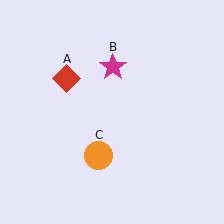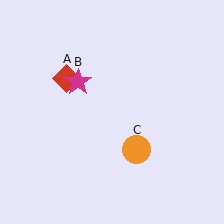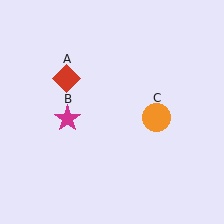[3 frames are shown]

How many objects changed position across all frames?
2 objects changed position: magenta star (object B), orange circle (object C).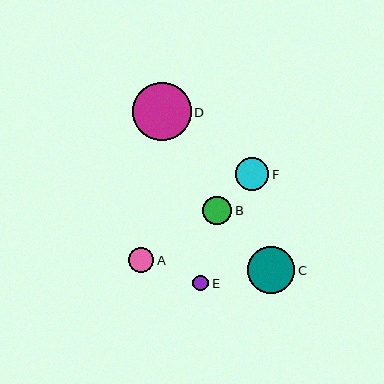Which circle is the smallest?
Circle E is the smallest with a size of approximately 16 pixels.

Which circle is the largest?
Circle D is the largest with a size of approximately 58 pixels.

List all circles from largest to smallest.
From largest to smallest: D, C, F, B, A, E.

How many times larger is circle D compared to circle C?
Circle D is approximately 1.2 times the size of circle C.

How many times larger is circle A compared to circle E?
Circle A is approximately 1.6 times the size of circle E.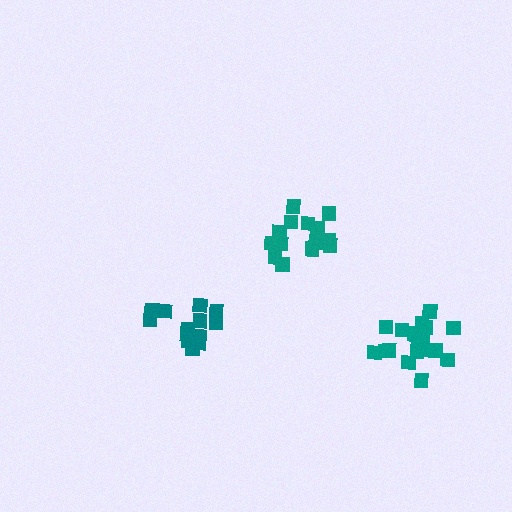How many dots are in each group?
Group 1: 15 dots, Group 2: 13 dots, Group 3: 19 dots (47 total).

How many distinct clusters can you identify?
There are 3 distinct clusters.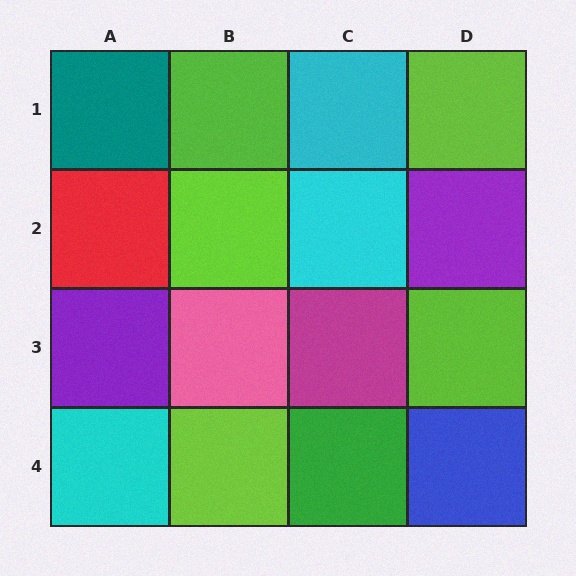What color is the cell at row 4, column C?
Green.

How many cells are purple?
2 cells are purple.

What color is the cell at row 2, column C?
Cyan.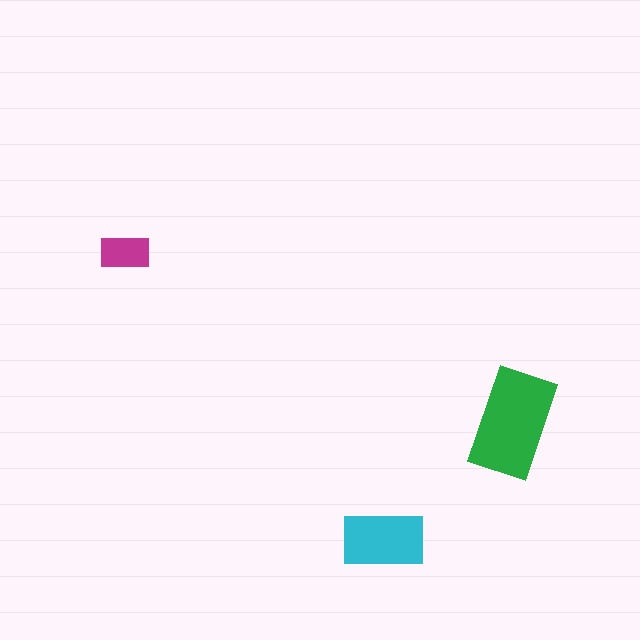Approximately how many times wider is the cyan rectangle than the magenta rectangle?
About 1.5 times wider.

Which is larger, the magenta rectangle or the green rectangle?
The green one.